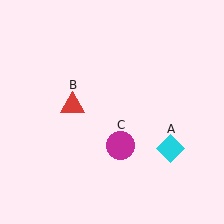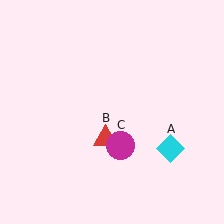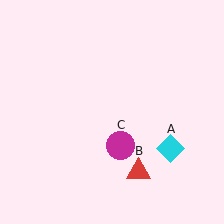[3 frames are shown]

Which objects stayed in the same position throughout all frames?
Cyan diamond (object A) and magenta circle (object C) remained stationary.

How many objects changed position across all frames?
1 object changed position: red triangle (object B).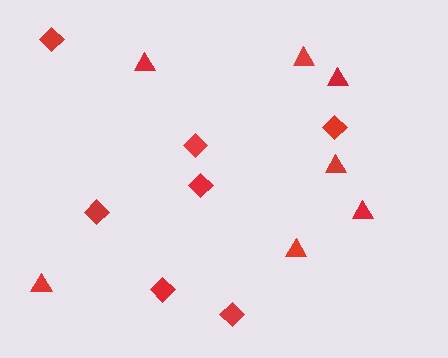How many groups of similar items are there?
There are 2 groups: one group of triangles (7) and one group of diamonds (7).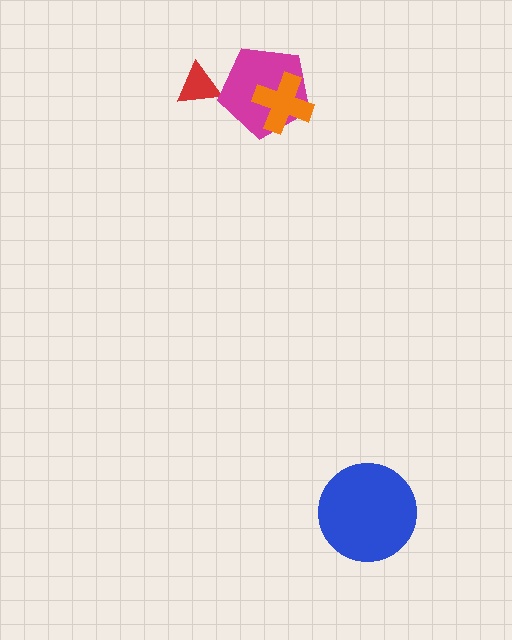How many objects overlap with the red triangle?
1 object overlaps with the red triangle.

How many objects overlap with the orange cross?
1 object overlaps with the orange cross.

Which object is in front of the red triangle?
The magenta pentagon is in front of the red triangle.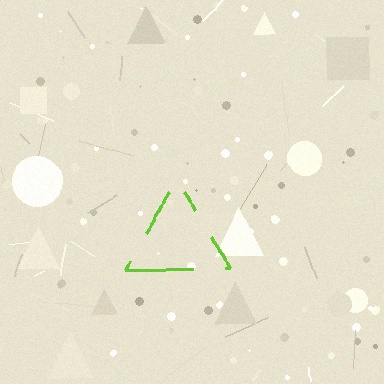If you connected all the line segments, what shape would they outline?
They would outline a triangle.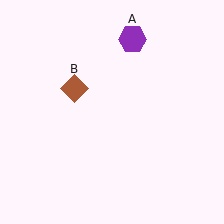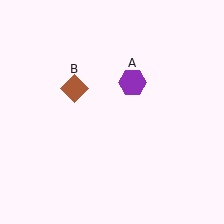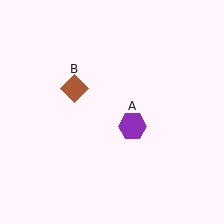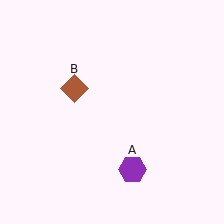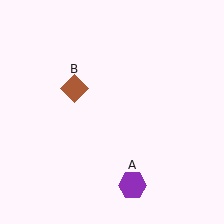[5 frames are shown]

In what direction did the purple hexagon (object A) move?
The purple hexagon (object A) moved down.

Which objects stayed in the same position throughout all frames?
Brown diamond (object B) remained stationary.